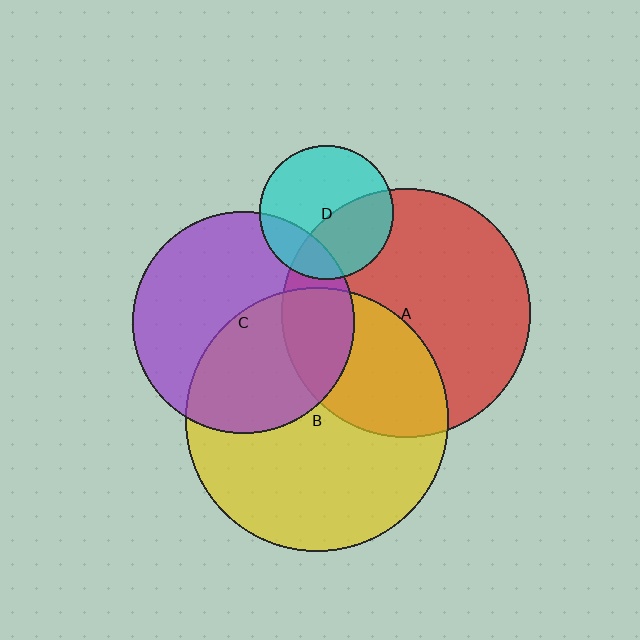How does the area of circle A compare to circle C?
Approximately 1.3 times.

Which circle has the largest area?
Circle B (yellow).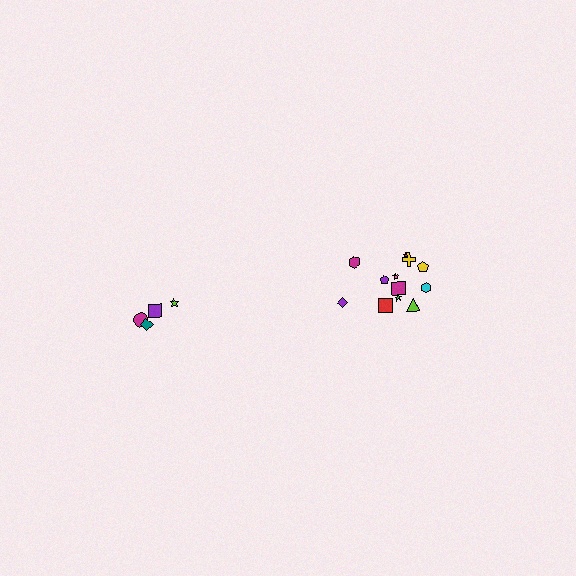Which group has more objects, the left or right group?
The right group.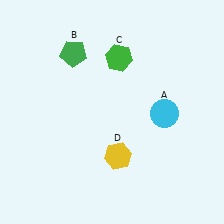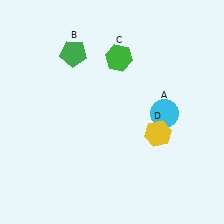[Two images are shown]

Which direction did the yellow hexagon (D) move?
The yellow hexagon (D) moved right.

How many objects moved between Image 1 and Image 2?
1 object moved between the two images.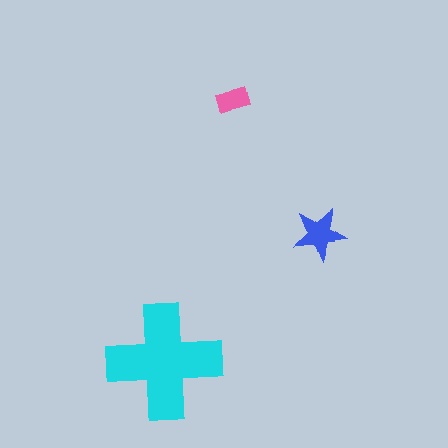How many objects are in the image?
There are 3 objects in the image.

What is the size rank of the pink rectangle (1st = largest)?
3rd.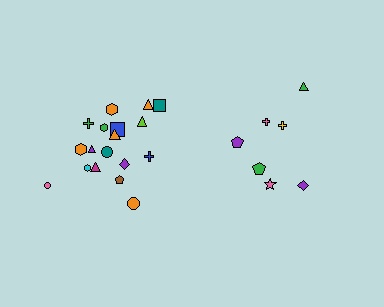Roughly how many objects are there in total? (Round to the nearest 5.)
Roughly 25 objects in total.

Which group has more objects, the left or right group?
The left group.